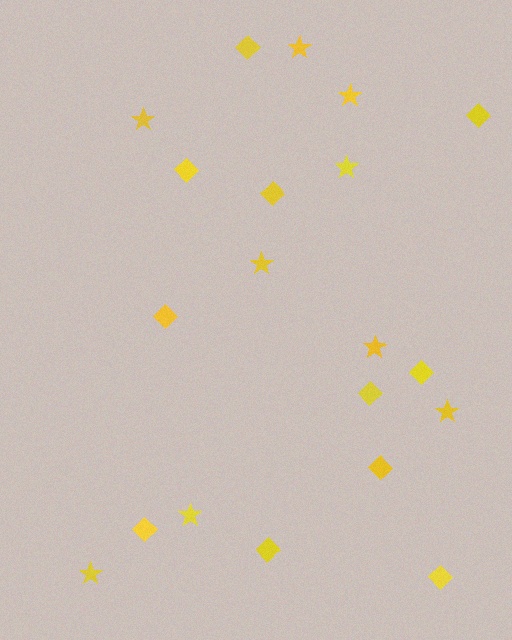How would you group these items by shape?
There are 2 groups: one group of stars (9) and one group of diamonds (11).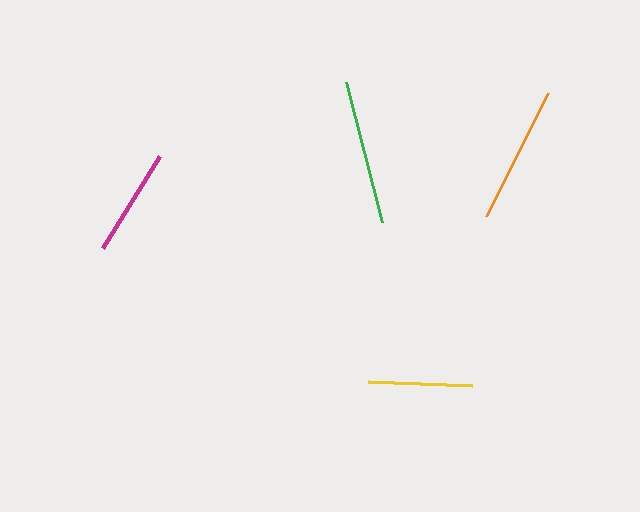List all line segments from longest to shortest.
From longest to shortest: green, orange, magenta, yellow.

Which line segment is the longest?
The green line is the longest at approximately 144 pixels.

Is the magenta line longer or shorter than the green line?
The green line is longer than the magenta line.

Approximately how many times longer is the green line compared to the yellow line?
The green line is approximately 1.4 times the length of the yellow line.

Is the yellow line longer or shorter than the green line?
The green line is longer than the yellow line.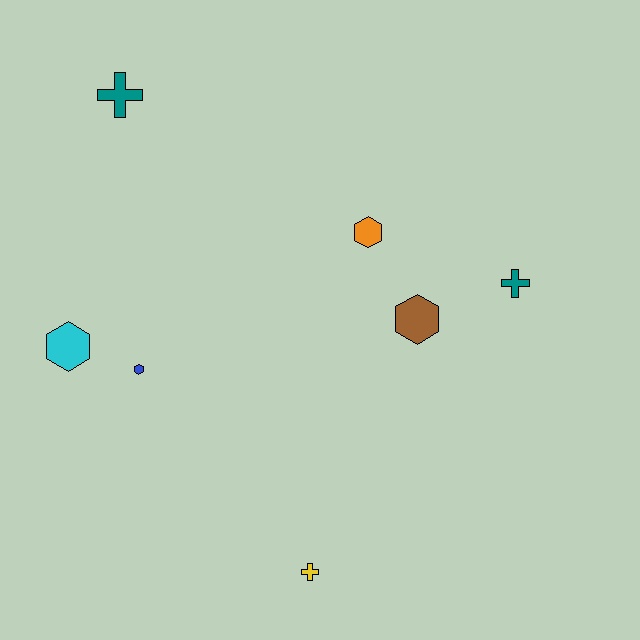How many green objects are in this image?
There are no green objects.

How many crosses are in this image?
There are 3 crosses.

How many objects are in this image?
There are 7 objects.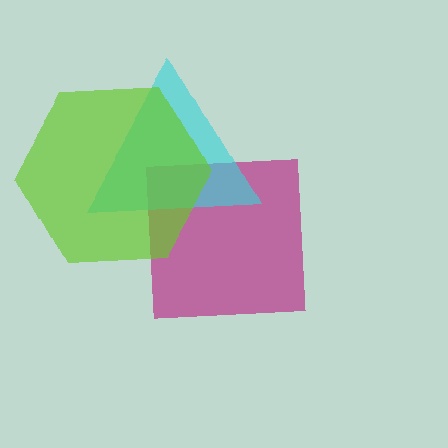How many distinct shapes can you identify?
There are 3 distinct shapes: a magenta square, a cyan triangle, a lime hexagon.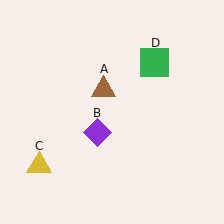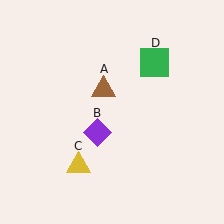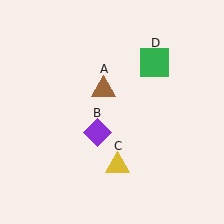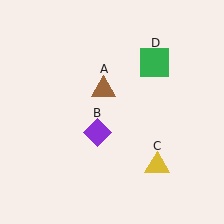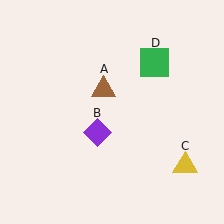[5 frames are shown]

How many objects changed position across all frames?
1 object changed position: yellow triangle (object C).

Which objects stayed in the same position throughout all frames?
Brown triangle (object A) and purple diamond (object B) and green square (object D) remained stationary.